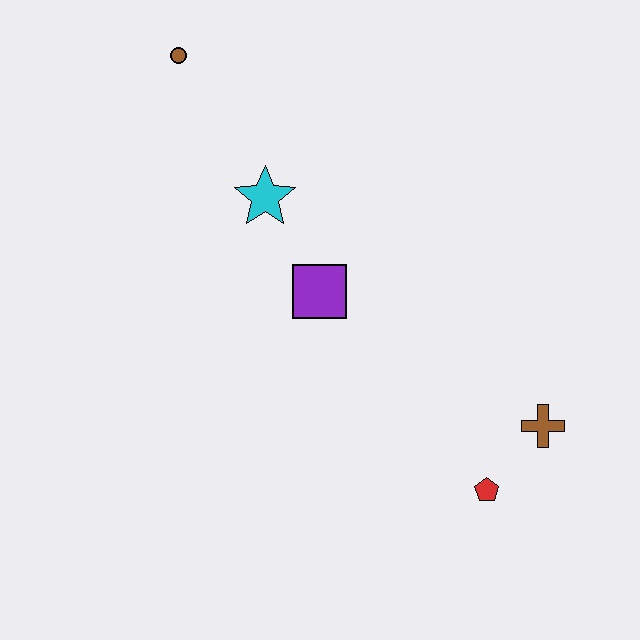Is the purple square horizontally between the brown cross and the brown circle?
Yes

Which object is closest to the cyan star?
The purple square is closest to the cyan star.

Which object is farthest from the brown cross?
The brown circle is farthest from the brown cross.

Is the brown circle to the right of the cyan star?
No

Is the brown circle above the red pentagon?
Yes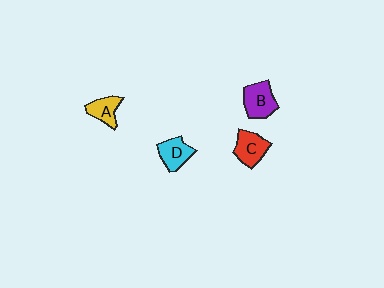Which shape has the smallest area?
Shape A (yellow).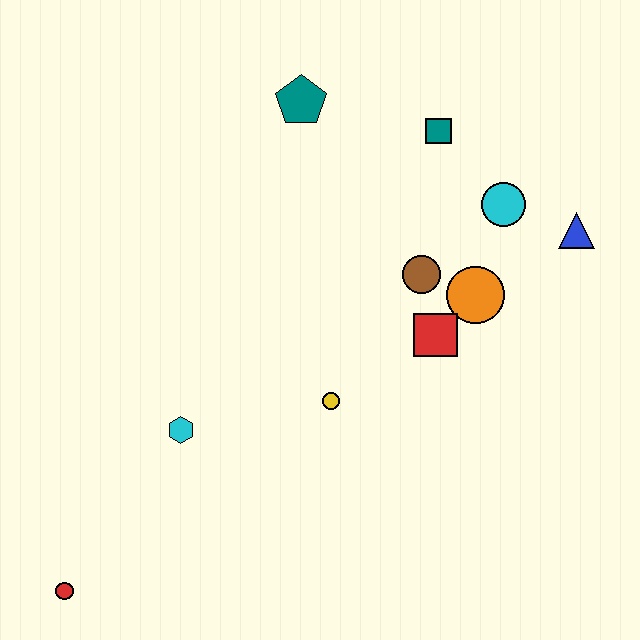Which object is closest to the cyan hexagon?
The yellow circle is closest to the cyan hexagon.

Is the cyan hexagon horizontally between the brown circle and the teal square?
No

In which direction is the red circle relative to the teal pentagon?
The red circle is below the teal pentagon.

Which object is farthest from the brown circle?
The red circle is farthest from the brown circle.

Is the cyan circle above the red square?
Yes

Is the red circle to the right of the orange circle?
No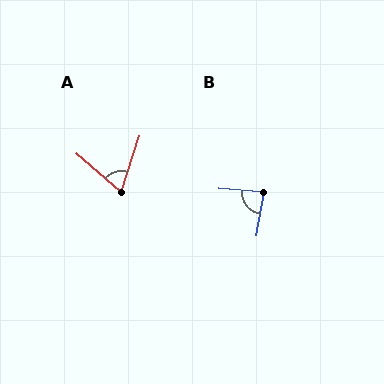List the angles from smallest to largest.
A (68°), B (84°).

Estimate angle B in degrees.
Approximately 84 degrees.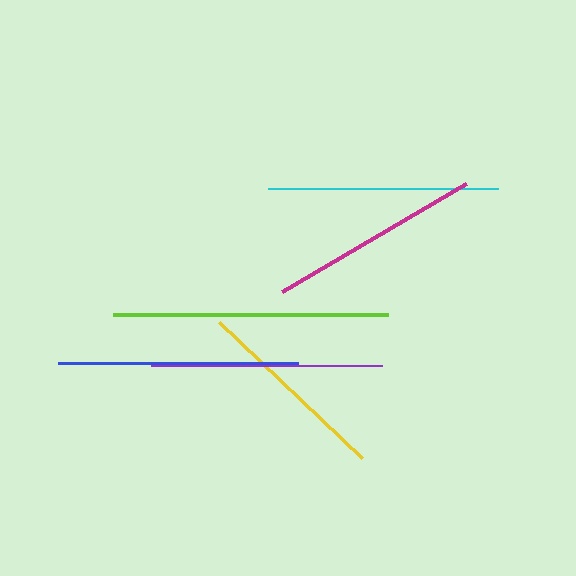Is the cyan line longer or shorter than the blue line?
The blue line is longer than the cyan line.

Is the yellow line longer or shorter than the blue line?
The blue line is longer than the yellow line.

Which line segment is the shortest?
The yellow line is the shortest at approximately 197 pixels.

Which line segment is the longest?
The lime line is the longest at approximately 275 pixels.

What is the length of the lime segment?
The lime segment is approximately 275 pixels long.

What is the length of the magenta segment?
The magenta segment is approximately 213 pixels long.